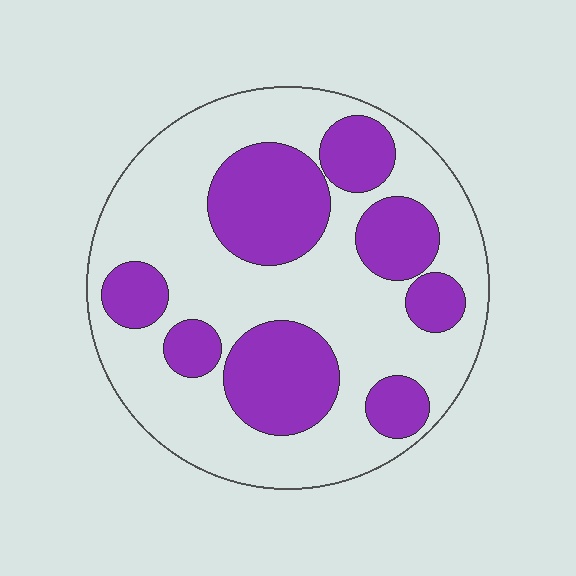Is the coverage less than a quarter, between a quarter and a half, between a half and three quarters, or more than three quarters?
Between a quarter and a half.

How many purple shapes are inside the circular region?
8.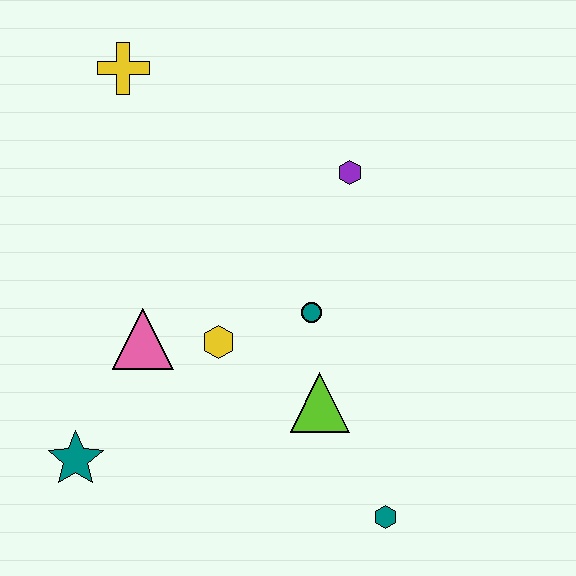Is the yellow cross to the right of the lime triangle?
No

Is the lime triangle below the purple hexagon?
Yes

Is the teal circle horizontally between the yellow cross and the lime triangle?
Yes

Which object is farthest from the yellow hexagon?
The yellow cross is farthest from the yellow hexagon.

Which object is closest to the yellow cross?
The purple hexagon is closest to the yellow cross.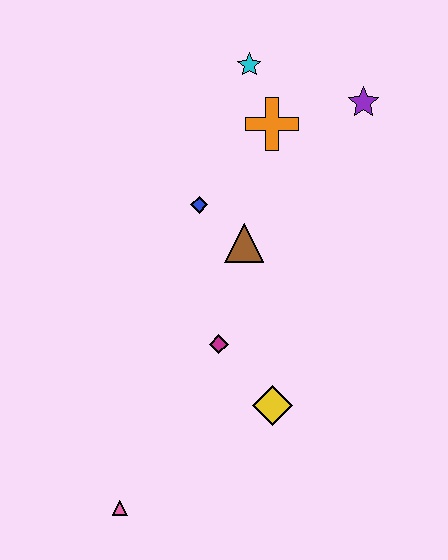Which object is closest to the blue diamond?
The brown triangle is closest to the blue diamond.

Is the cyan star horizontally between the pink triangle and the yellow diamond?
Yes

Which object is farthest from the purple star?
The pink triangle is farthest from the purple star.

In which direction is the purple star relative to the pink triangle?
The purple star is above the pink triangle.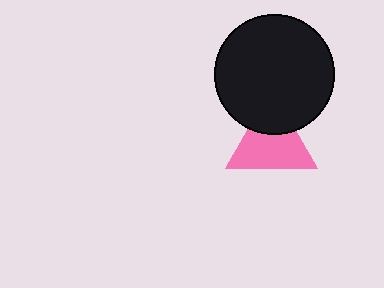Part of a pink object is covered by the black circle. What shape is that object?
It is a triangle.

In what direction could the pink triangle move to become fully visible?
The pink triangle could move down. That would shift it out from behind the black circle entirely.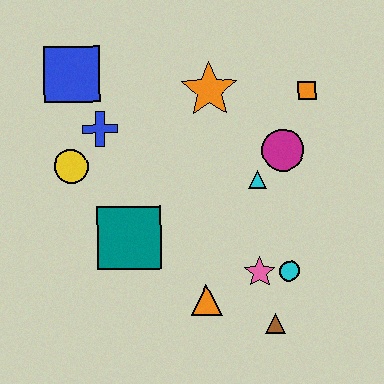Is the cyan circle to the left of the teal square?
No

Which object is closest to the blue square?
The blue cross is closest to the blue square.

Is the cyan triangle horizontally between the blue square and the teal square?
No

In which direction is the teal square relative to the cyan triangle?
The teal square is to the left of the cyan triangle.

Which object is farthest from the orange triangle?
The blue square is farthest from the orange triangle.